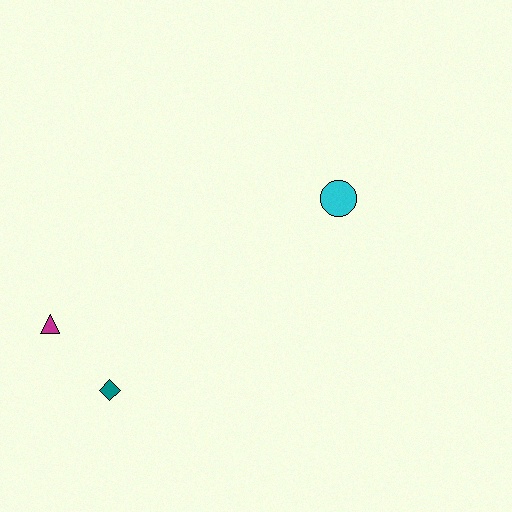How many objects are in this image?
There are 3 objects.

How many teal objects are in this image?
There is 1 teal object.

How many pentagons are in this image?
There are no pentagons.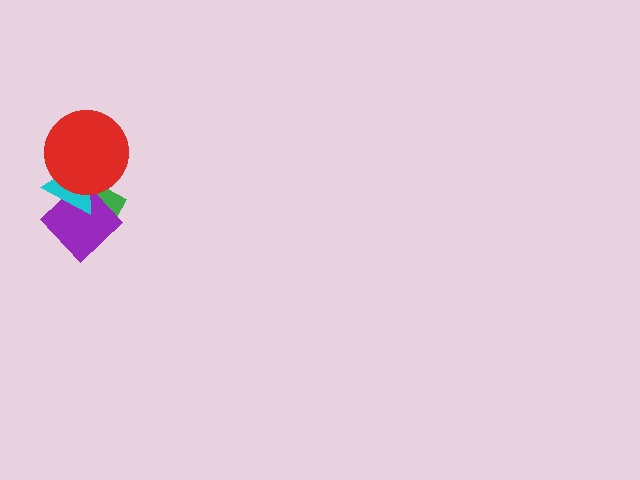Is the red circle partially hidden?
No, no other shape covers it.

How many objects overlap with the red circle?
3 objects overlap with the red circle.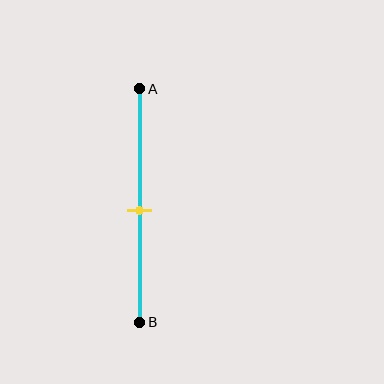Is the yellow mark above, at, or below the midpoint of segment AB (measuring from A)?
The yellow mark is approximately at the midpoint of segment AB.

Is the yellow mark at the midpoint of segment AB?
Yes, the mark is approximately at the midpoint.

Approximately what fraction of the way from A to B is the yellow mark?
The yellow mark is approximately 50% of the way from A to B.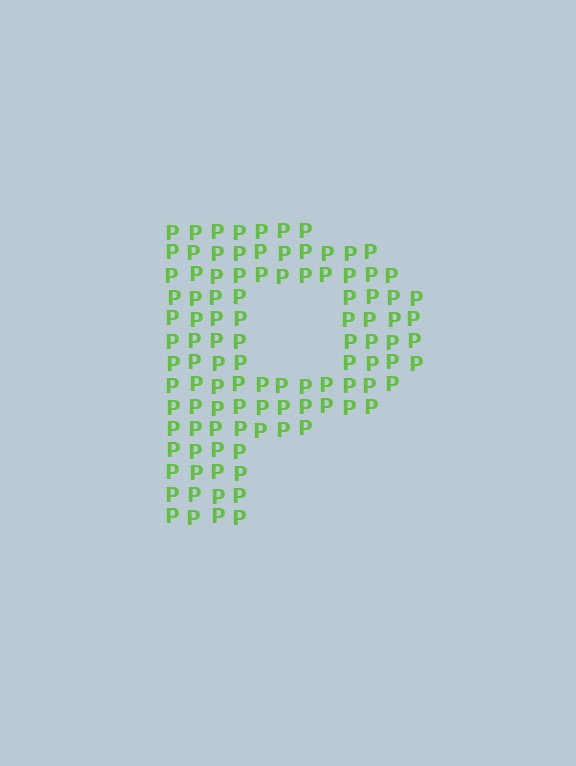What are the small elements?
The small elements are letter P's.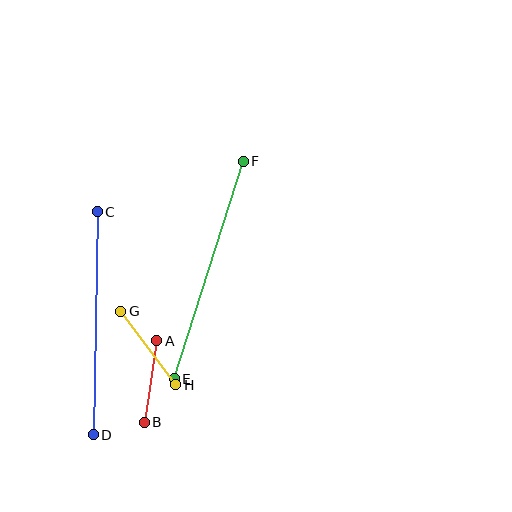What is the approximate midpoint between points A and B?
The midpoint is at approximately (151, 381) pixels.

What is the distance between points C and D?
The distance is approximately 223 pixels.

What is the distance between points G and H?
The distance is approximately 92 pixels.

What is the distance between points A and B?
The distance is approximately 83 pixels.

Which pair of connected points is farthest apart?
Points E and F are farthest apart.